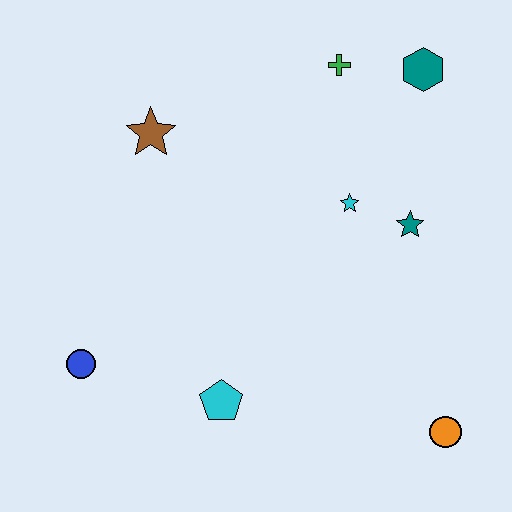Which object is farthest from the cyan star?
The blue circle is farthest from the cyan star.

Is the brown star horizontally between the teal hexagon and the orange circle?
No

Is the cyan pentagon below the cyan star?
Yes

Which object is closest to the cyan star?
The teal star is closest to the cyan star.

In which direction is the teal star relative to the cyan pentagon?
The teal star is to the right of the cyan pentagon.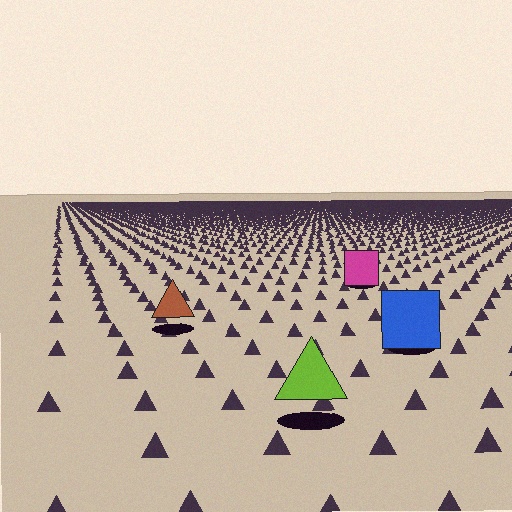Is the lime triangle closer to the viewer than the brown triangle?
Yes. The lime triangle is closer — you can tell from the texture gradient: the ground texture is coarser near it.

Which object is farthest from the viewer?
The magenta square is farthest from the viewer. It appears smaller and the ground texture around it is denser.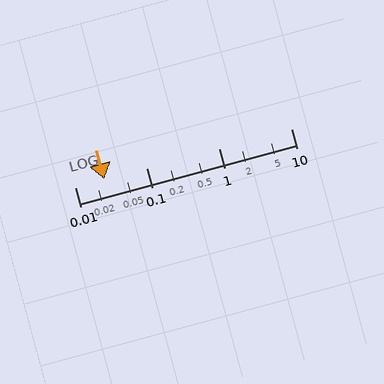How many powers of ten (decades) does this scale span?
The scale spans 3 decades, from 0.01 to 10.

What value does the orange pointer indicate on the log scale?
The pointer indicates approximately 0.026.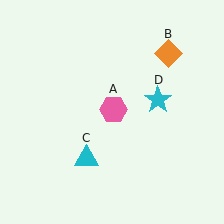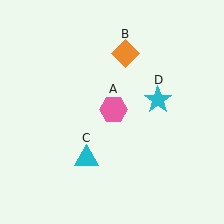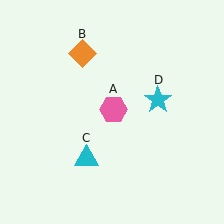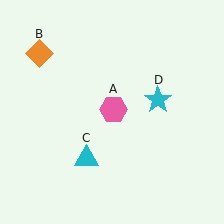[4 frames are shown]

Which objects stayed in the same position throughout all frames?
Pink hexagon (object A) and cyan triangle (object C) and cyan star (object D) remained stationary.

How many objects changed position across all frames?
1 object changed position: orange diamond (object B).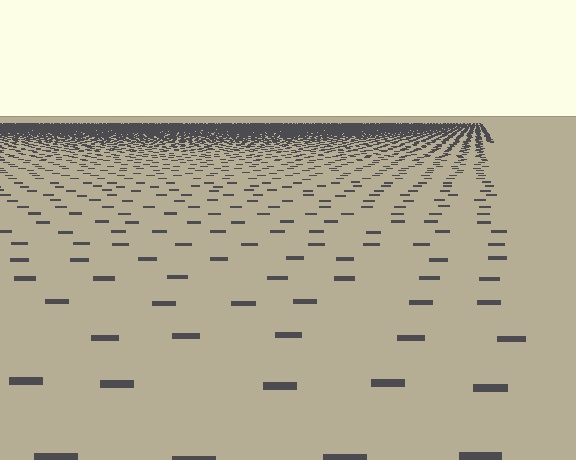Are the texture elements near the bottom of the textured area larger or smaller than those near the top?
Larger. Near the bottom, elements are closer to the viewer and appear at a bigger on-screen size.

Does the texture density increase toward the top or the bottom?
Density increases toward the top.